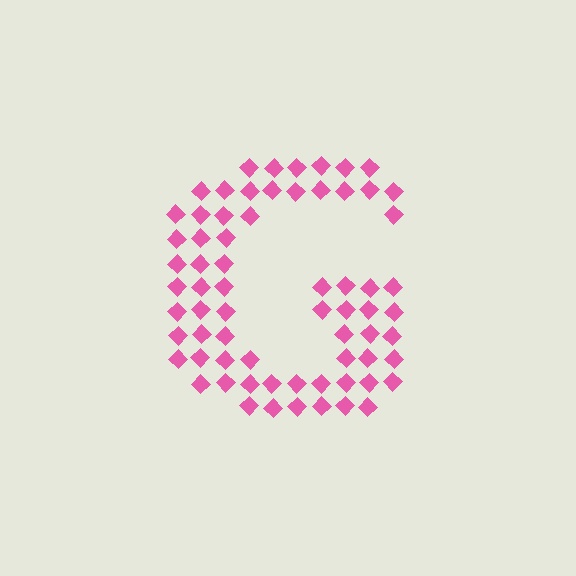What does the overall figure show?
The overall figure shows the letter G.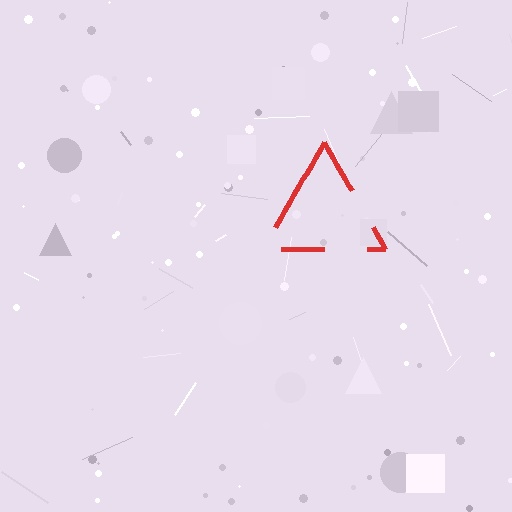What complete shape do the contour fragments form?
The contour fragments form a triangle.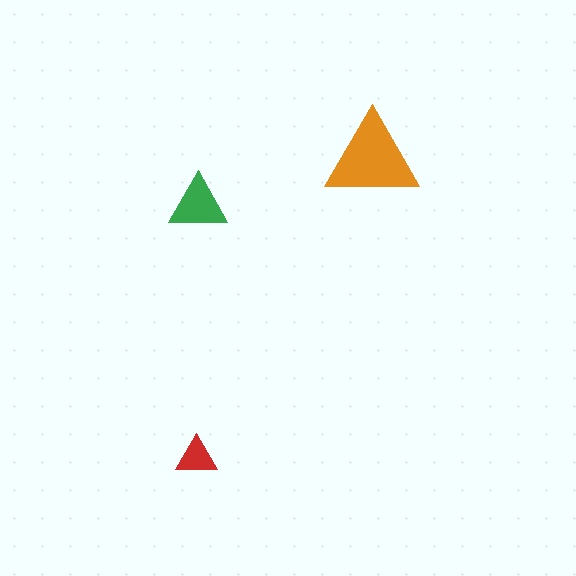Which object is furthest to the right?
The orange triangle is rightmost.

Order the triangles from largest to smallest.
the orange one, the green one, the red one.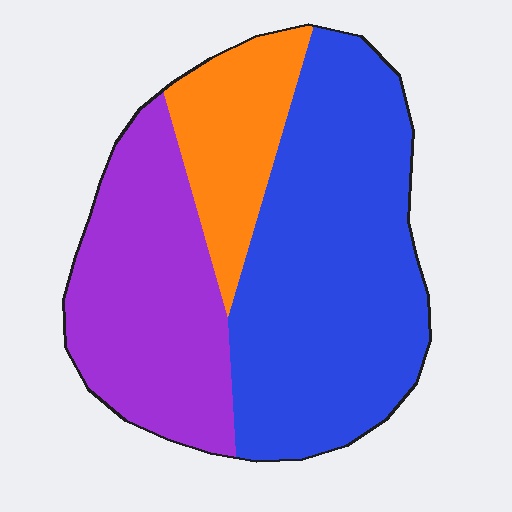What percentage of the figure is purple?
Purple covers 32% of the figure.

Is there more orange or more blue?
Blue.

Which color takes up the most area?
Blue, at roughly 50%.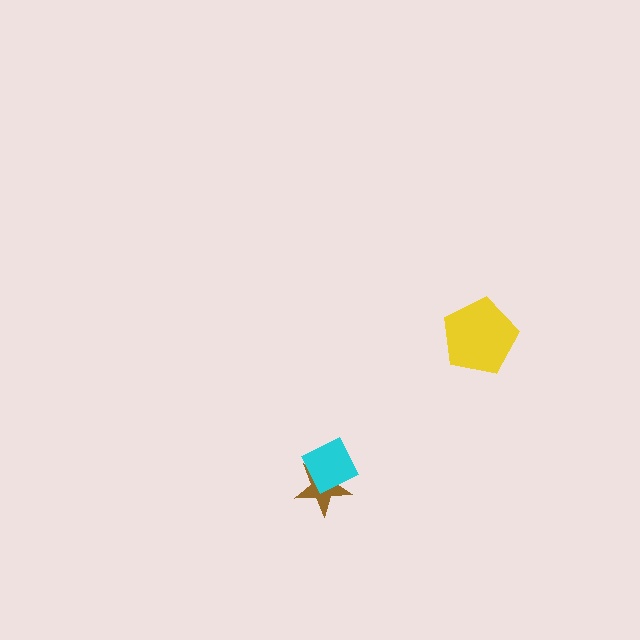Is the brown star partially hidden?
Yes, it is partially covered by another shape.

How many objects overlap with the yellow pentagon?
0 objects overlap with the yellow pentagon.